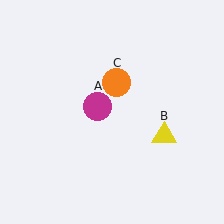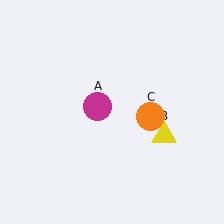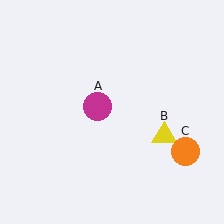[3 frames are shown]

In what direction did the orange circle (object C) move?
The orange circle (object C) moved down and to the right.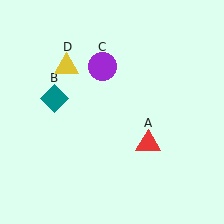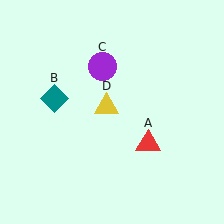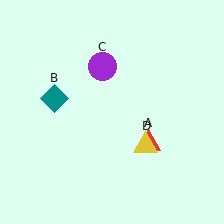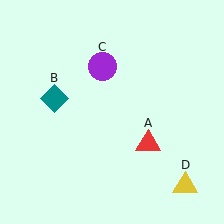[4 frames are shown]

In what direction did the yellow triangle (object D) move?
The yellow triangle (object D) moved down and to the right.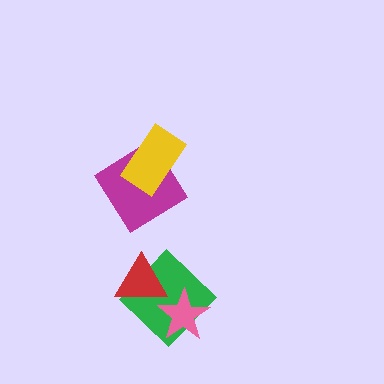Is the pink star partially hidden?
No, no other shape covers it.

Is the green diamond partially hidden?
Yes, it is partially covered by another shape.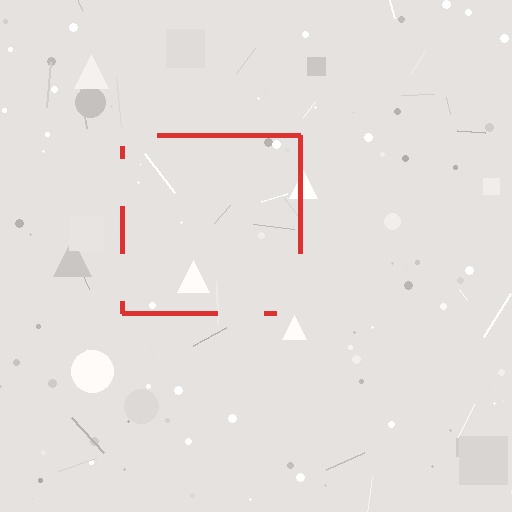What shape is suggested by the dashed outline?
The dashed outline suggests a square.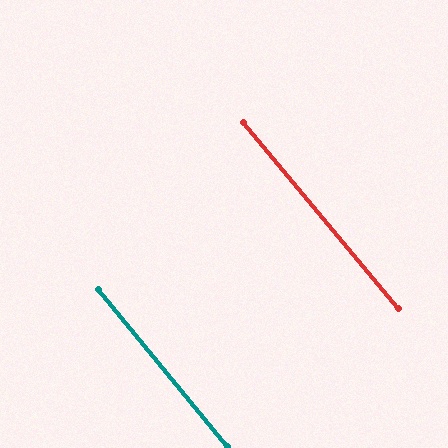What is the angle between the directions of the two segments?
Approximately 0 degrees.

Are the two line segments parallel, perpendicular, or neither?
Parallel — their directions differ by only 0.1°.